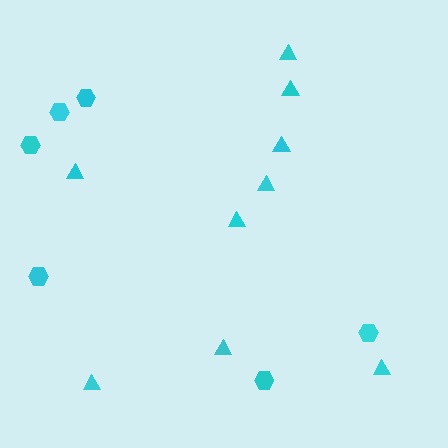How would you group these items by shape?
There are 2 groups: one group of triangles (9) and one group of hexagons (6).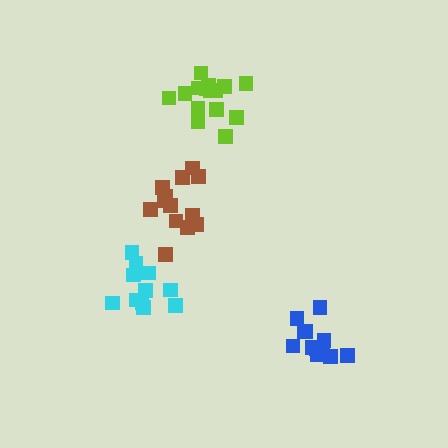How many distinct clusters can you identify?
There are 4 distinct clusters.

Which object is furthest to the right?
The blue cluster is rightmost.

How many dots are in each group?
Group 1: 13 dots, Group 2: 15 dots, Group 3: 12 dots, Group 4: 11 dots (51 total).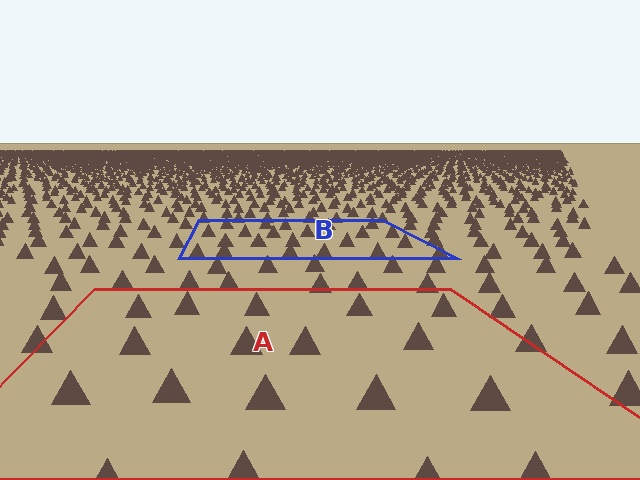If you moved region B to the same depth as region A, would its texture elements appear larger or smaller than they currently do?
They would appear larger. At a closer depth, the same texture elements are projected at a bigger on-screen size.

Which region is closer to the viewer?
Region A is closer. The texture elements there are larger and more spread out.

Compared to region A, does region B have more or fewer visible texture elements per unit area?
Region B has more texture elements per unit area — they are packed more densely because it is farther away.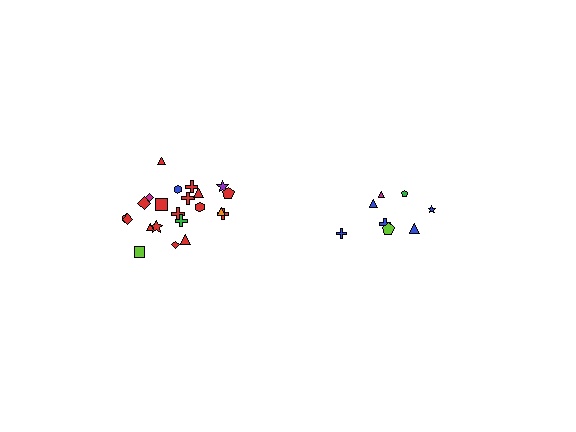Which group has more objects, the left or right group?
The left group.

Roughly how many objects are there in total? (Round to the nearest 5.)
Roughly 30 objects in total.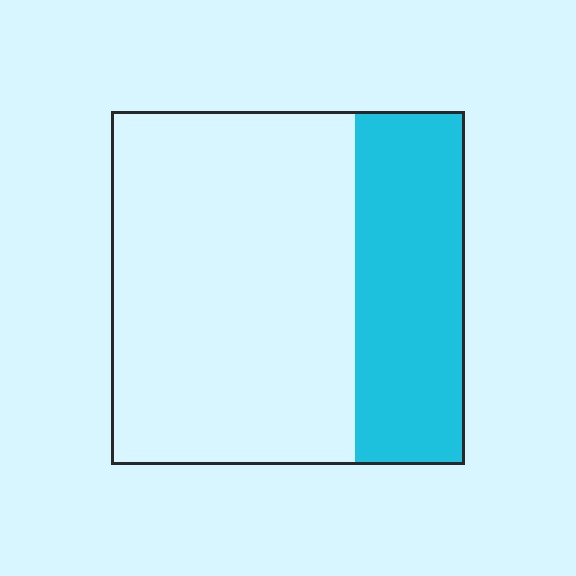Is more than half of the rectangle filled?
No.